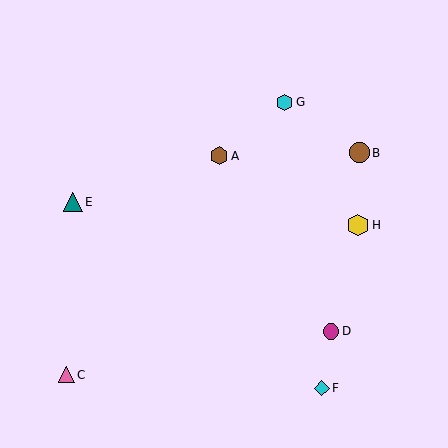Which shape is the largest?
The yellow hexagon (labeled H) is the largest.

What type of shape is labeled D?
Shape D is a magenta circle.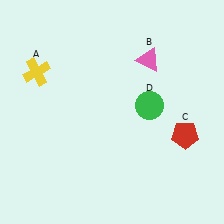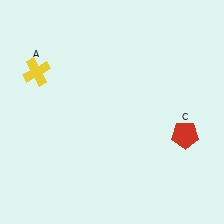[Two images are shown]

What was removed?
The green circle (D), the pink triangle (B) were removed in Image 2.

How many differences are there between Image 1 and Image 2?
There are 2 differences between the two images.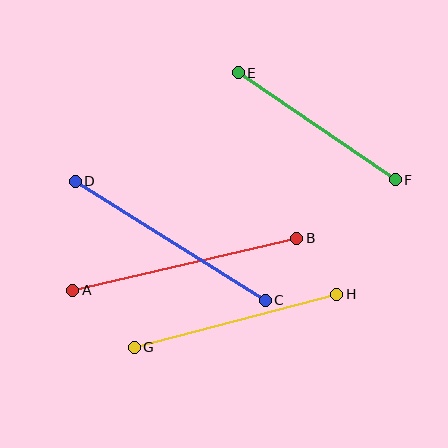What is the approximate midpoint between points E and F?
The midpoint is at approximately (317, 126) pixels.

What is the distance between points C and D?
The distance is approximately 224 pixels.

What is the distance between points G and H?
The distance is approximately 209 pixels.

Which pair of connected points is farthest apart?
Points A and B are farthest apart.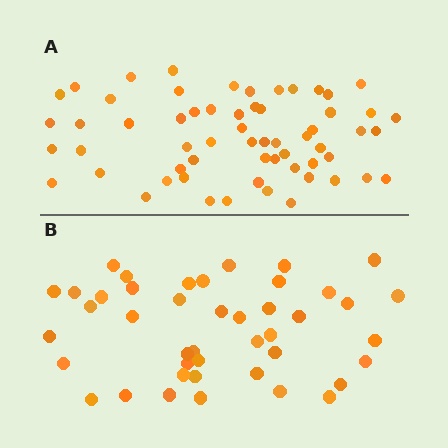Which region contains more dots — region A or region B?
Region A (the top region) has more dots.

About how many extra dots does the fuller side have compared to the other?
Region A has approximately 15 more dots than region B.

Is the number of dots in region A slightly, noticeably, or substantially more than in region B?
Region A has noticeably more, but not dramatically so. The ratio is roughly 1.4 to 1.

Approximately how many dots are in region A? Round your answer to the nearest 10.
About 60 dots.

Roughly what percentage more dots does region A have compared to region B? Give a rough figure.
About 40% more.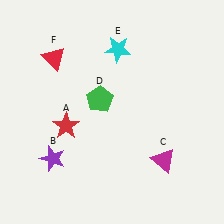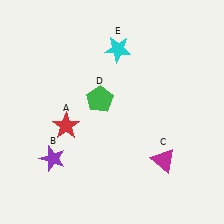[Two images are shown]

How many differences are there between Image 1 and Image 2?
There is 1 difference between the two images.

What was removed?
The red triangle (F) was removed in Image 2.